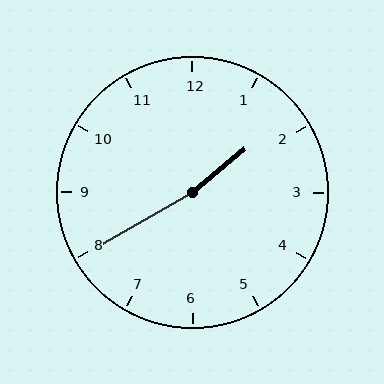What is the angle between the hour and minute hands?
Approximately 170 degrees.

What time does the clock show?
1:40.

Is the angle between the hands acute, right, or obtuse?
It is obtuse.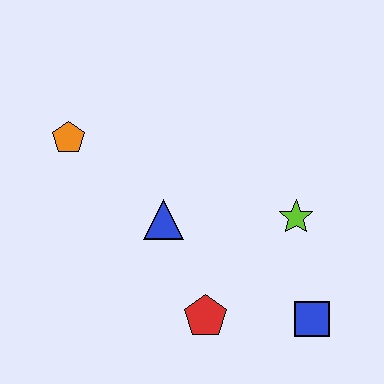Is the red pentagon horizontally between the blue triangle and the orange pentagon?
No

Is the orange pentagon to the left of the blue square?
Yes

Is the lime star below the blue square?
No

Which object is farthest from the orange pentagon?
The blue square is farthest from the orange pentagon.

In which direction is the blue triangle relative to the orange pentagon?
The blue triangle is to the right of the orange pentagon.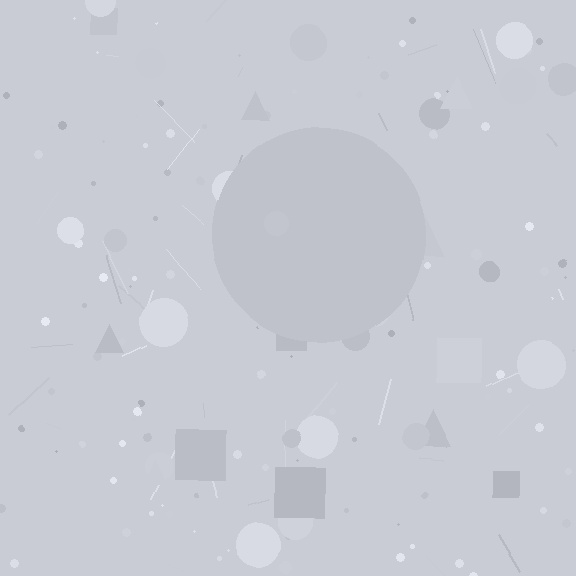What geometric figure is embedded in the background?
A circle is embedded in the background.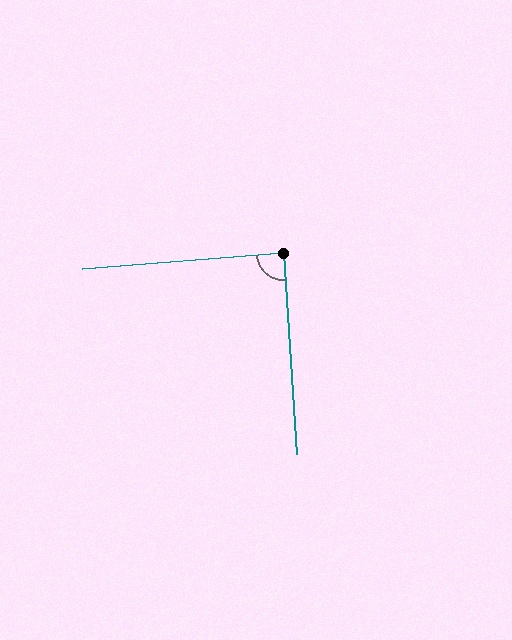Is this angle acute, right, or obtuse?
It is approximately a right angle.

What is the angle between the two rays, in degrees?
Approximately 89 degrees.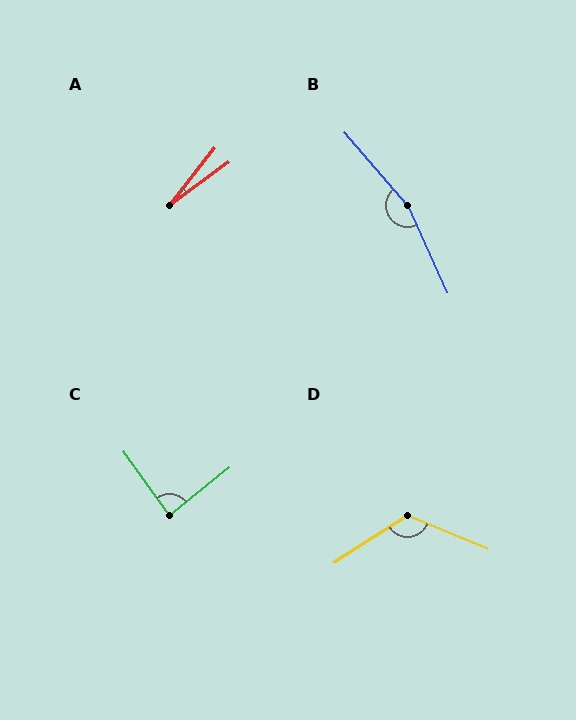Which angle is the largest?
B, at approximately 164 degrees.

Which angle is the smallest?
A, at approximately 15 degrees.